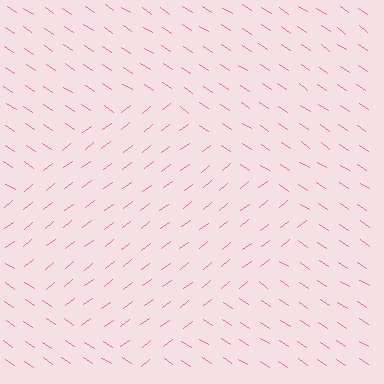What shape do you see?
I see a diamond.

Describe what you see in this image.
The image is filled with small pink line segments. A diamond region in the image has lines oriented differently from the surrounding lines, creating a visible texture boundary.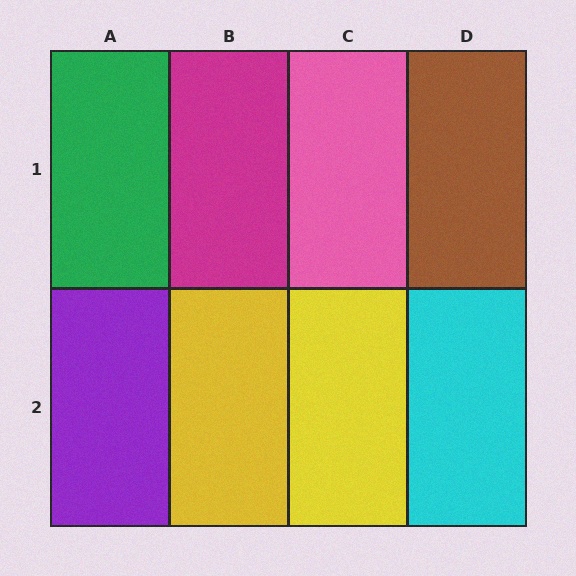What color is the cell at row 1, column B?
Magenta.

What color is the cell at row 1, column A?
Green.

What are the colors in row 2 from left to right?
Purple, yellow, yellow, cyan.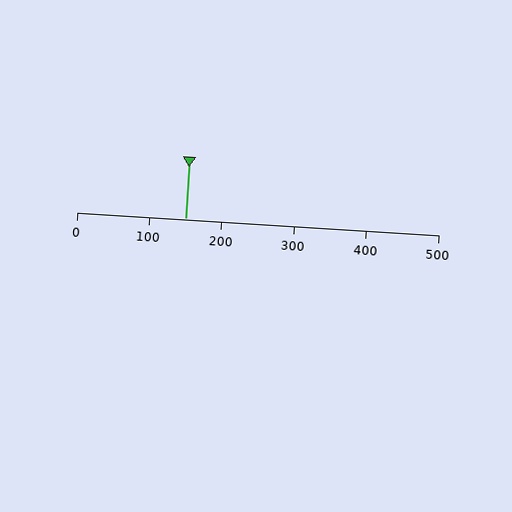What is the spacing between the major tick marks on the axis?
The major ticks are spaced 100 apart.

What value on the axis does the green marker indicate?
The marker indicates approximately 150.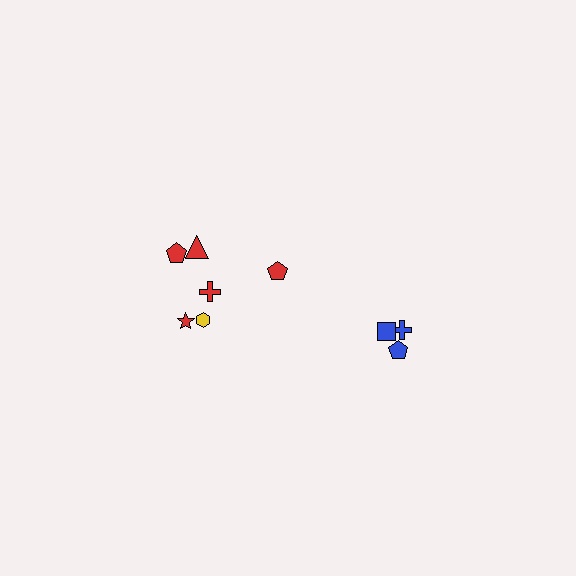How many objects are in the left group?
There are 6 objects.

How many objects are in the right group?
There are 3 objects.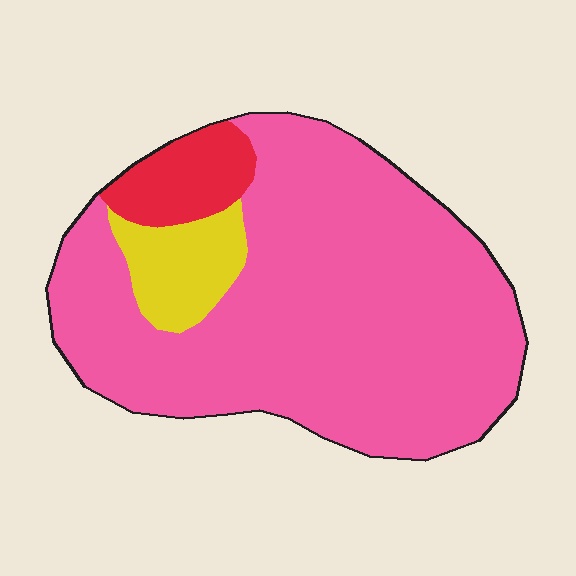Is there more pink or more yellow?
Pink.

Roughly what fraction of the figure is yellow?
Yellow takes up about one tenth (1/10) of the figure.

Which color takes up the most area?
Pink, at roughly 80%.